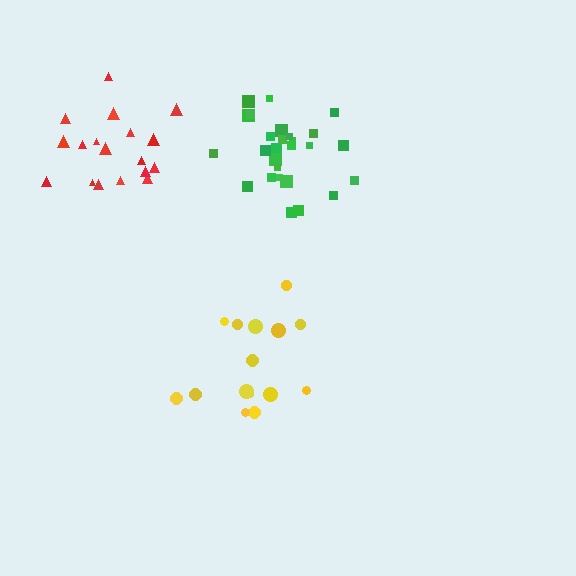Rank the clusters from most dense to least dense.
green, red, yellow.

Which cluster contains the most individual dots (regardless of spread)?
Green (27).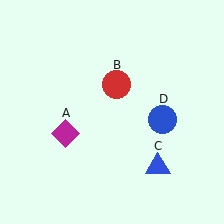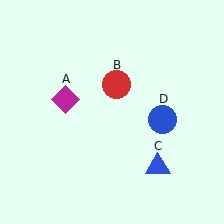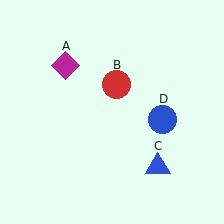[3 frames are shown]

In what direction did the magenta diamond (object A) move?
The magenta diamond (object A) moved up.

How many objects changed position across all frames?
1 object changed position: magenta diamond (object A).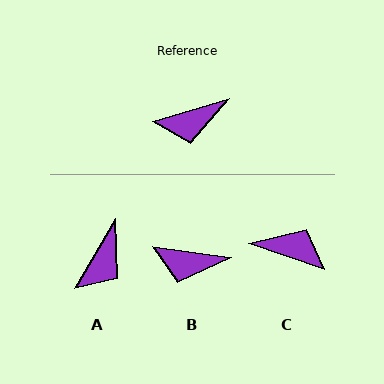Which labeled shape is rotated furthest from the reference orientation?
C, about 145 degrees away.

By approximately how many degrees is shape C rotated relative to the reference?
Approximately 145 degrees counter-clockwise.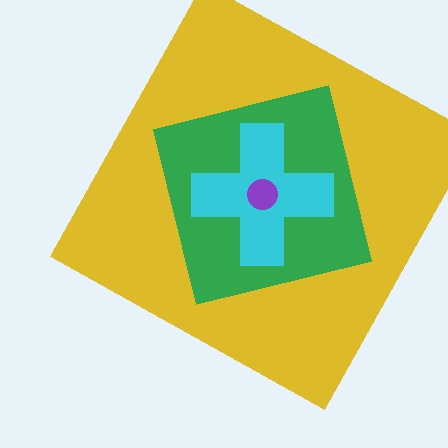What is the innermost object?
The purple circle.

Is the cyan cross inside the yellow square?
Yes.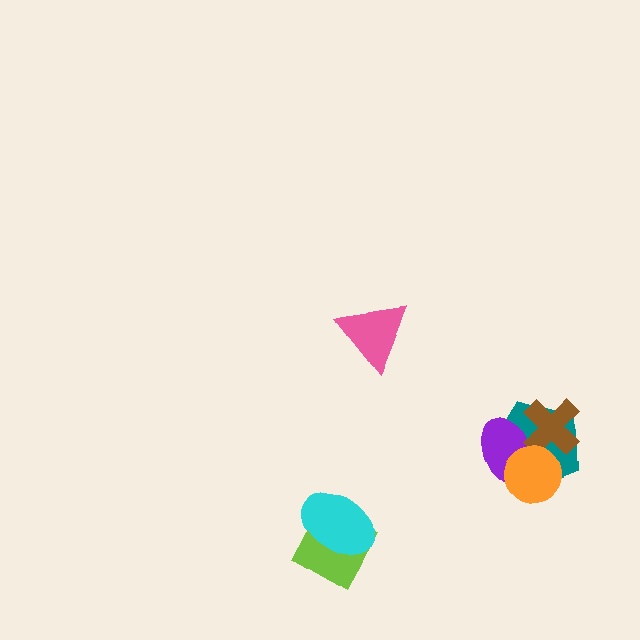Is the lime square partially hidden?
Yes, it is partially covered by another shape.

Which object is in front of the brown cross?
The orange circle is in front of the brown cross.